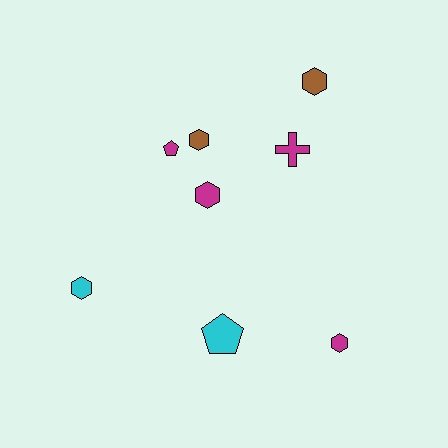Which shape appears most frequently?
Hexagon, with 5 objects.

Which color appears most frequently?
Magenta, with 4 objects.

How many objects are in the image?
There are 8 objects.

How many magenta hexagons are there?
There are 2 magenta hexagons.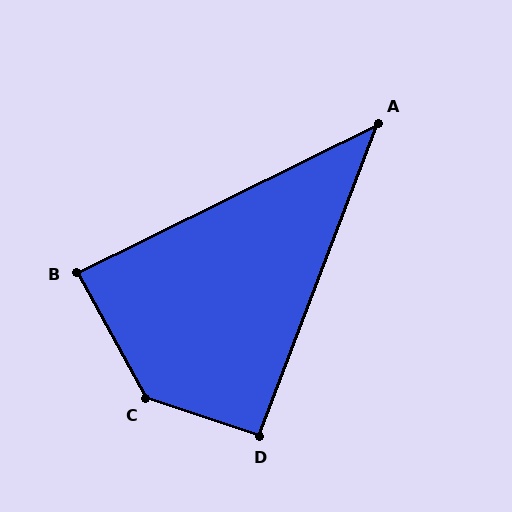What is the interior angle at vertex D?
Approximately 92 degrees (approximately right).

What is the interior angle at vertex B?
Approximately 88 degrees (approximately right).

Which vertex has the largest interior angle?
C, at approximately 137 degrees.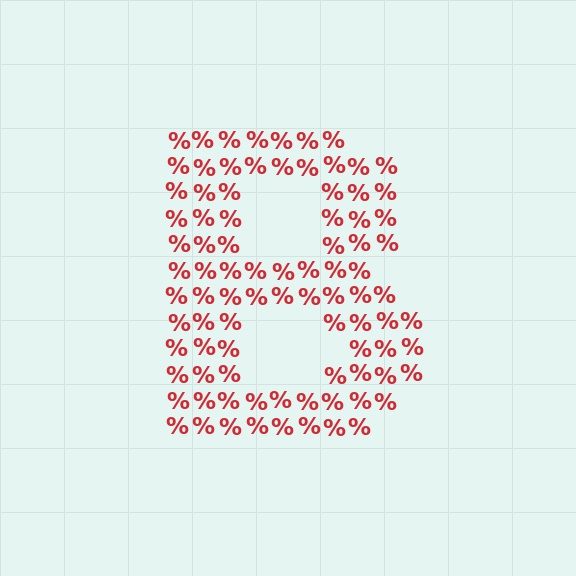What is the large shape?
The large shape is the letter B.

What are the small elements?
The small elements are percent signs.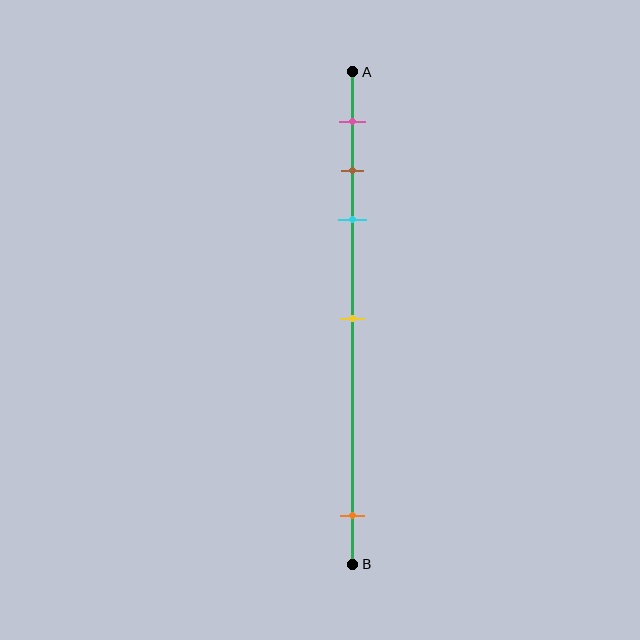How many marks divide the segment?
There are 5 marks dividing the segment.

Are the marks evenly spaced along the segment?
No, the marks are not evenly spaced.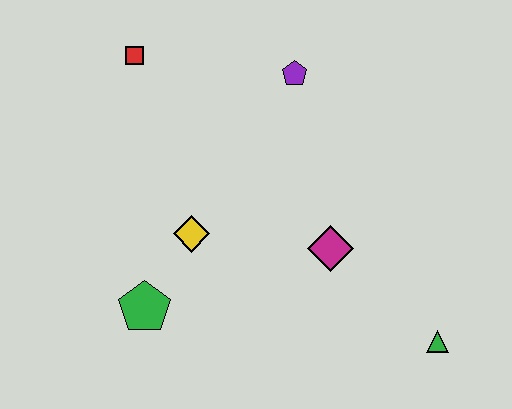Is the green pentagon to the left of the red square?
No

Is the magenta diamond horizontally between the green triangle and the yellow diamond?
Yes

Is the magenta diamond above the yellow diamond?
No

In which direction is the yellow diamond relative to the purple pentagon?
The yellow diamond is below the purple pentagon.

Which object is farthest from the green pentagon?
The green triangle is farthest from the green pentagon.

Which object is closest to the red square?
The purple pentagon is closest to the red square.